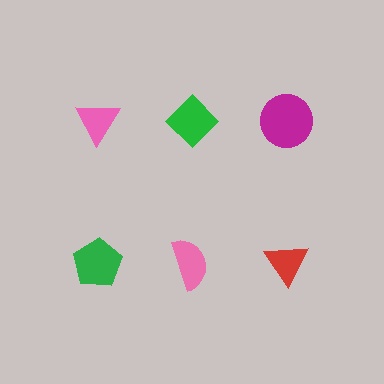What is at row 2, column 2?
A pink semicircle.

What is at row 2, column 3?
A red triangle.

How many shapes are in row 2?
3 shapes.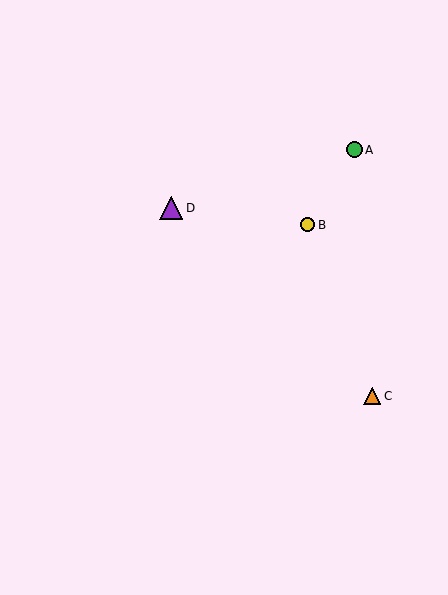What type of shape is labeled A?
Shape A is a green circle.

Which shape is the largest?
The purple triangle (labeled D) is the largest.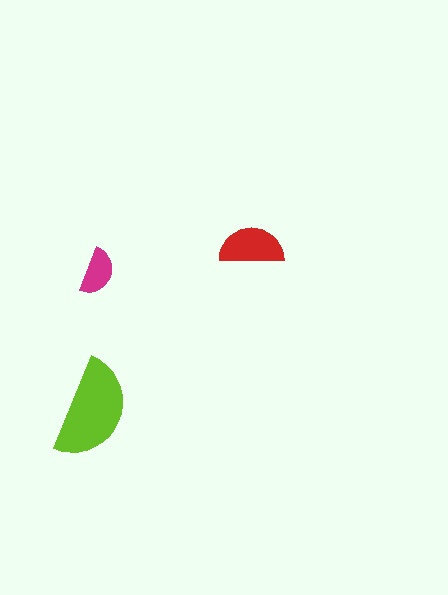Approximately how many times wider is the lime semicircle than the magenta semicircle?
About 2 times wider.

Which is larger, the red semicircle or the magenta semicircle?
The red one.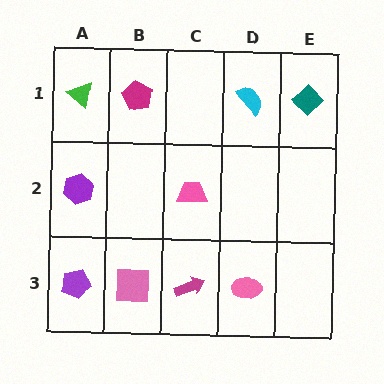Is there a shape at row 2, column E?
No, that cell is empty.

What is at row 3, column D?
A pink ellipse.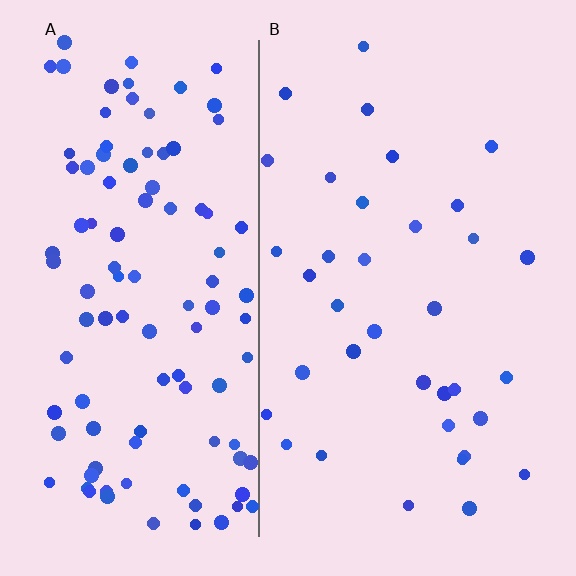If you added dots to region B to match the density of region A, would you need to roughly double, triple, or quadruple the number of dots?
Approximately triple.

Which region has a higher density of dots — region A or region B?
A (the left).